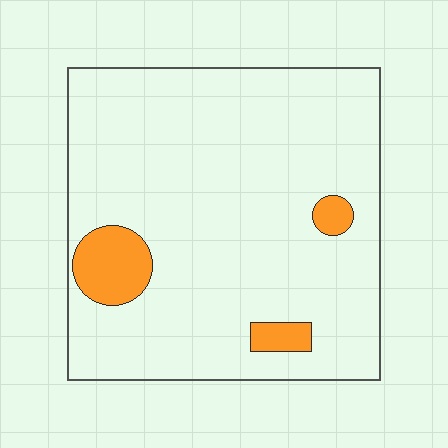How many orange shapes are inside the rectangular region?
3.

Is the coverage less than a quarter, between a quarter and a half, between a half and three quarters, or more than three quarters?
Less than a quarter.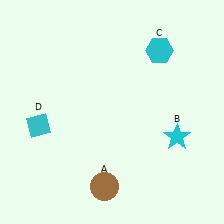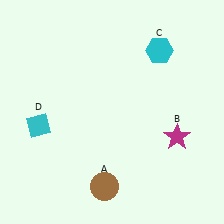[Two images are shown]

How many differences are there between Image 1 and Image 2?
There is 1 difference between the two images.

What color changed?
The star (B) changed from cyan in Image 1 to magenta in Image 2.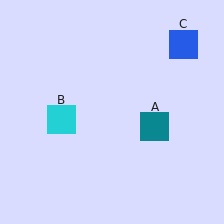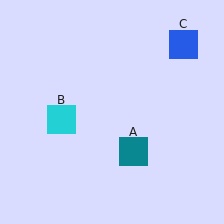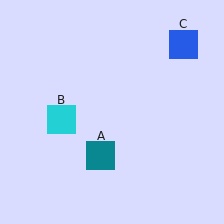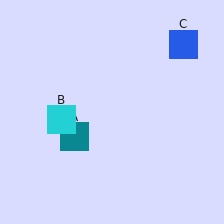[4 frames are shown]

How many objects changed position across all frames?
1 object changed position: teal square (object A).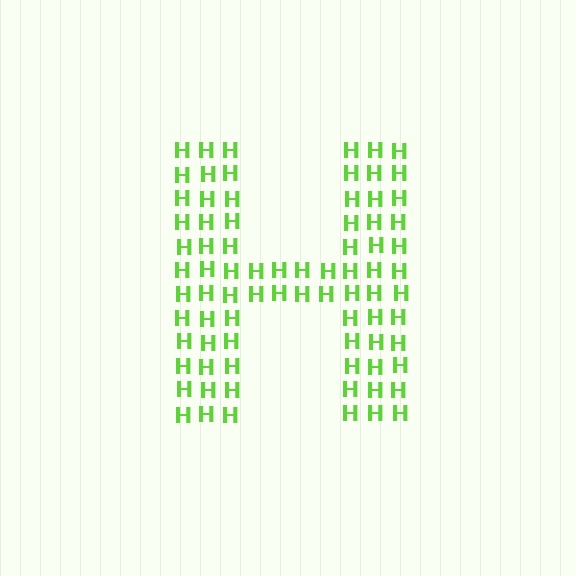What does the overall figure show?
The overall figure shows the letter H.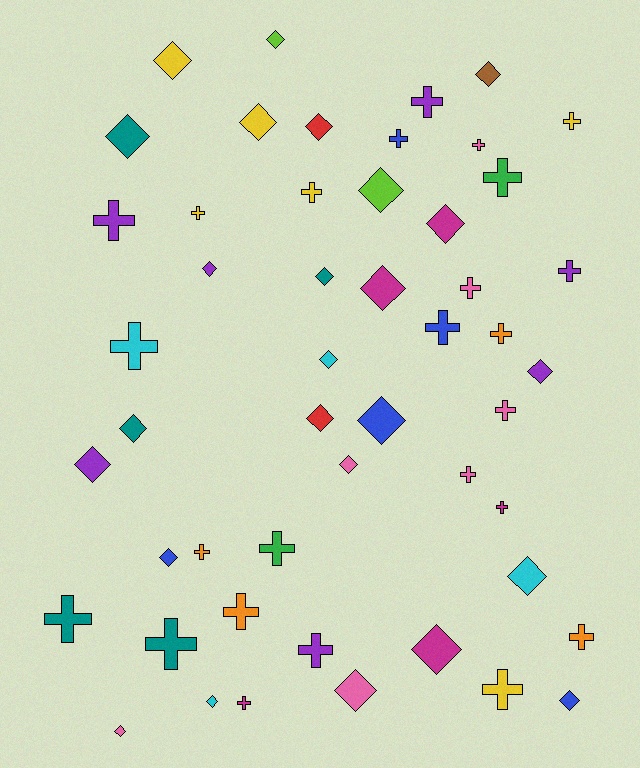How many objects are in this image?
There are 50 objects.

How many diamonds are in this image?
There are 25 diamonds.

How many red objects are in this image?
There are 2 red objects.